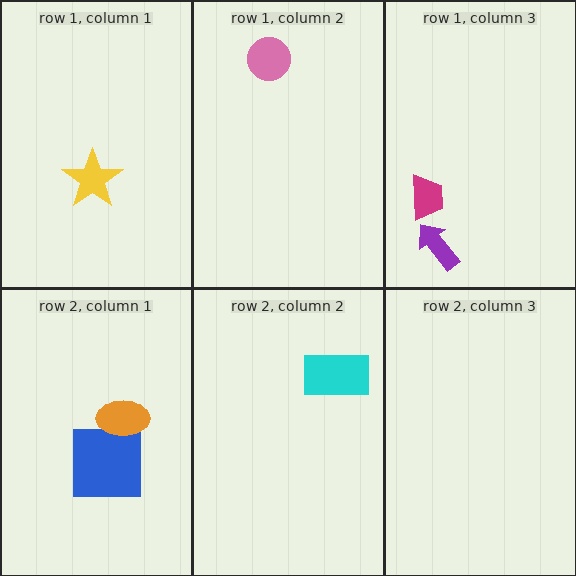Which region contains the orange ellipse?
The row 2, column 1 region.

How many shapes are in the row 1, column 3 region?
2.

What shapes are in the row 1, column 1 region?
The yellow star.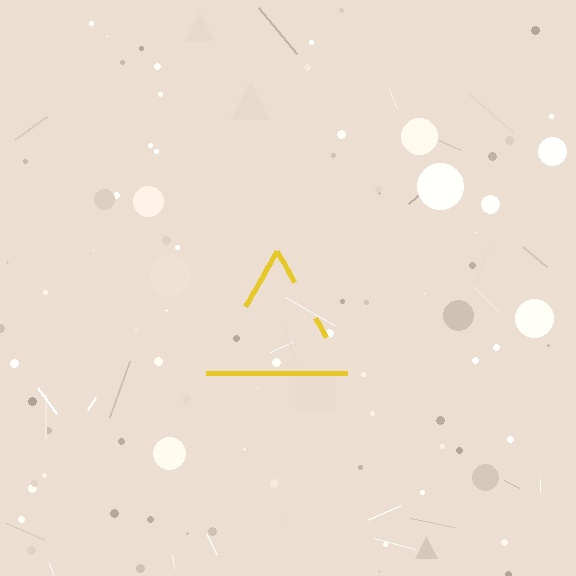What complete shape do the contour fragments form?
The contour fragments form a triangle.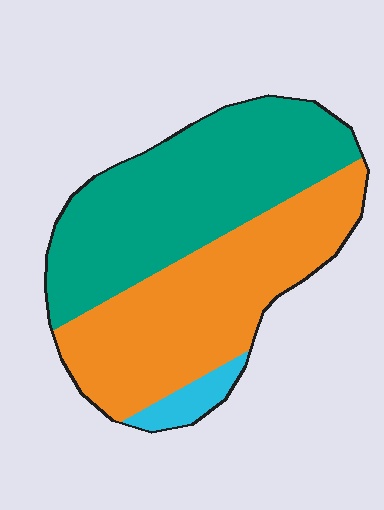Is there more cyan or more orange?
Orange.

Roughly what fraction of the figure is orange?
Orange covers about 45% of the figure.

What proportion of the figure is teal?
Teal covers 49% of the figure.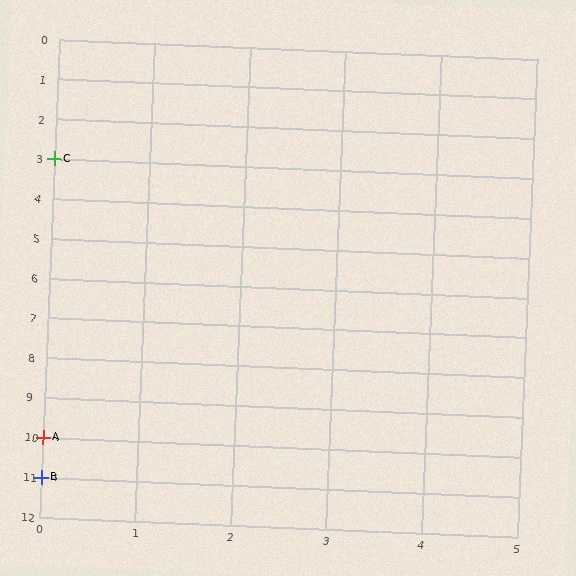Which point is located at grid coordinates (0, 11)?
Point B is at (0, 11).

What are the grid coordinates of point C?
Point C is at grid coordinates (0, 3).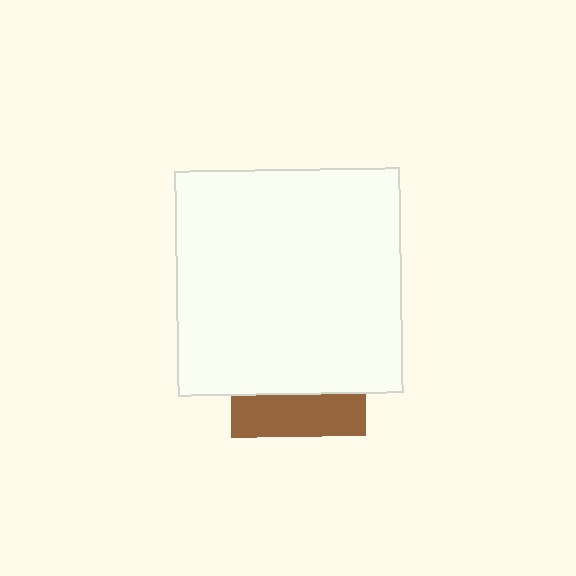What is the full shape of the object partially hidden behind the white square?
The partially hidden object is a brown square.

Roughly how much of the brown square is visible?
A small part of it is visible (roughly 31%).